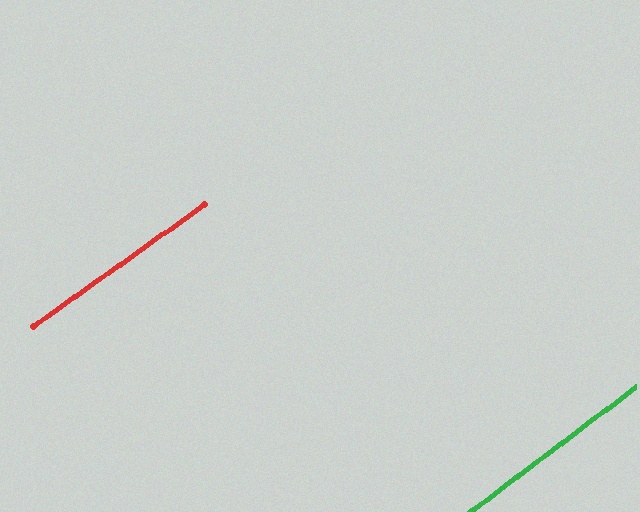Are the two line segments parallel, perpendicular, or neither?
Parallel — their directions differ by only 1.6°.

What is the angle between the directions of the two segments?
Approximately 2 degrees.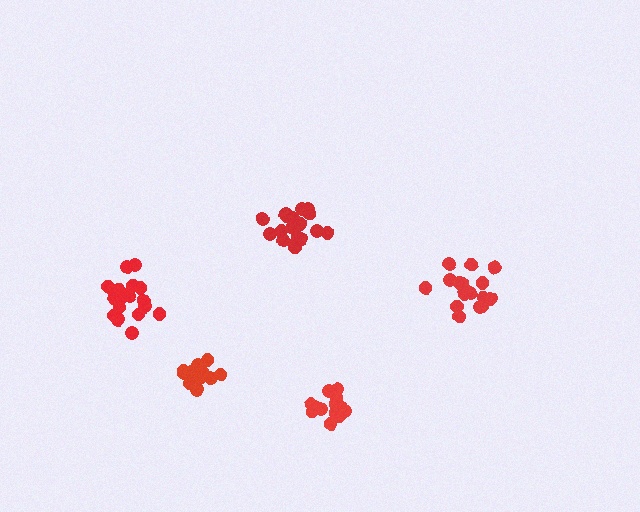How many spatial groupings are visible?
There are 5 spatial groupings.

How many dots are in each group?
Group 1: 19 dots, Group 2: 14 dots, Group 3: 14 dots, Group 4: 17 dots, Group 5: 20 dots (84 total).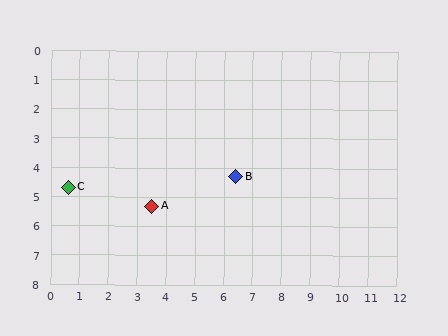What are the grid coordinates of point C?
Point C is at approximately (0.6, 4.7).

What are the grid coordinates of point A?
Point A is at approximately (3.5, 5.3).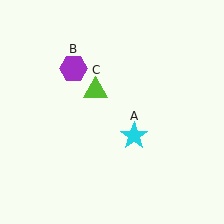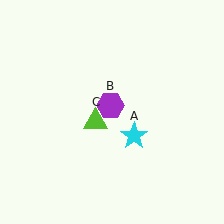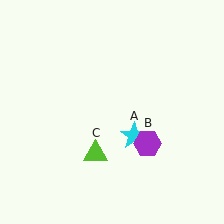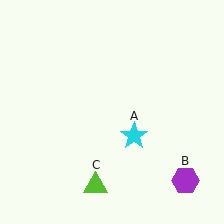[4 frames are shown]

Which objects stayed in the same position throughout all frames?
Cyan star (object A) remained stationary.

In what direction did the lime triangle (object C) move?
The lime triangle (object C) moved down.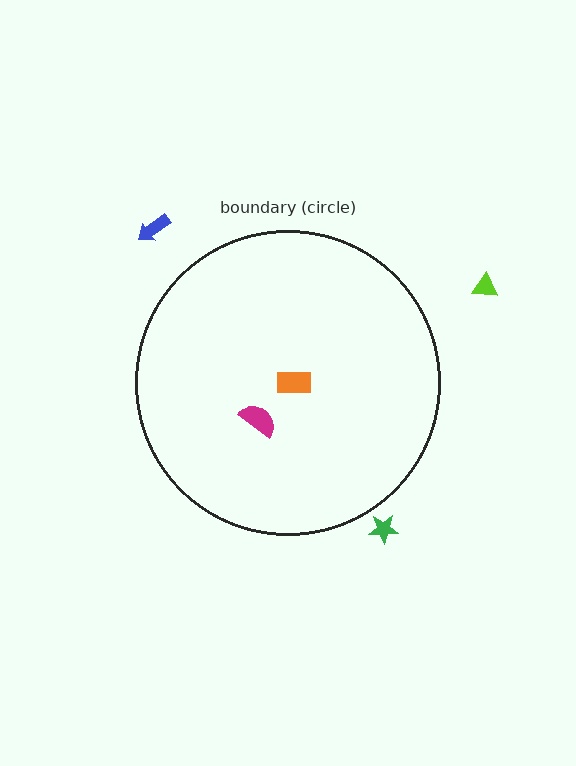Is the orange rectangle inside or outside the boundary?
Inside.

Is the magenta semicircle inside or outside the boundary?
Inside.